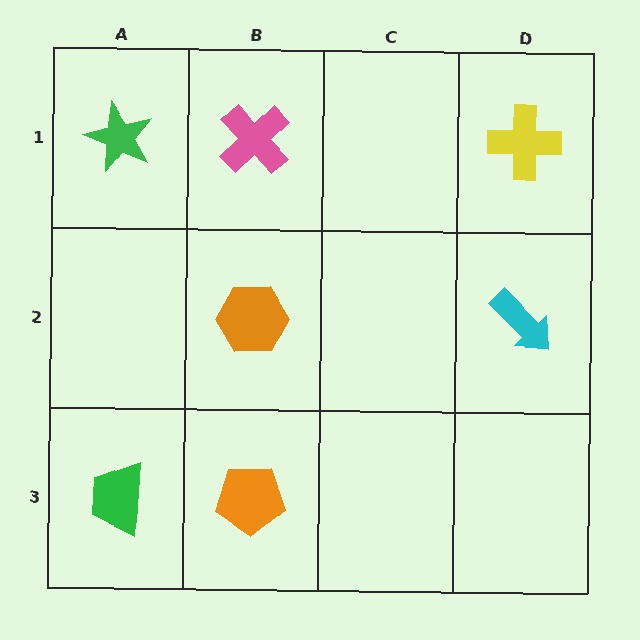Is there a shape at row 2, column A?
No, that cell is empty.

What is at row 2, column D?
A cyan arrow.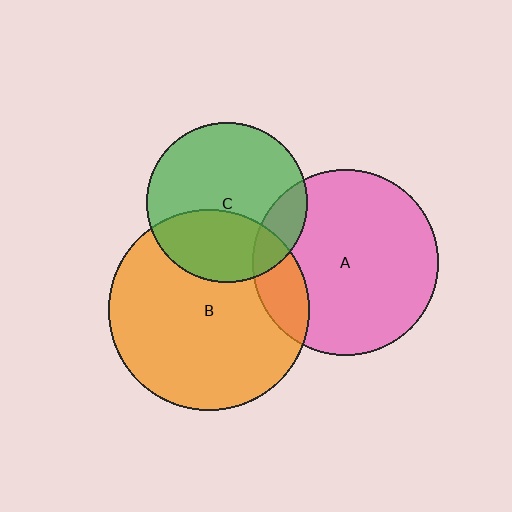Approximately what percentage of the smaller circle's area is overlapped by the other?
Approximately 15%.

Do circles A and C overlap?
Yes.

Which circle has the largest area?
Circle B (orange).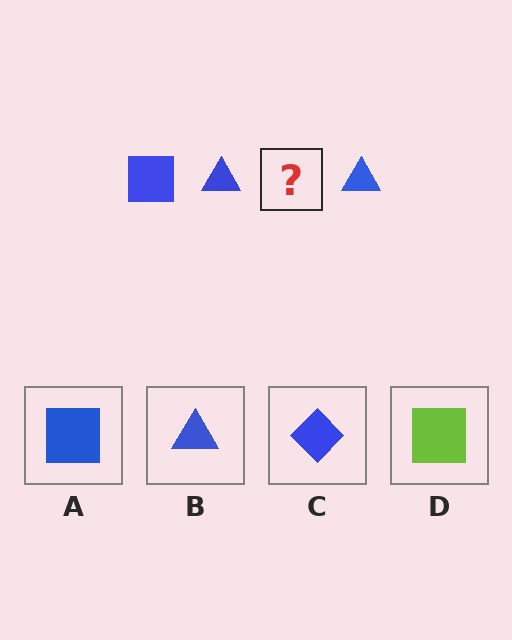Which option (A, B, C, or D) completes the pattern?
A.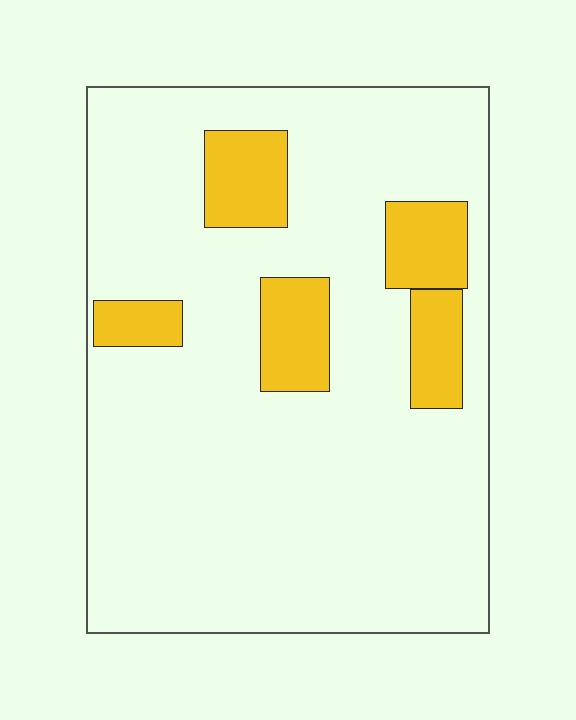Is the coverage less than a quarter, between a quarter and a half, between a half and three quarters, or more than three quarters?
Less than a quarter.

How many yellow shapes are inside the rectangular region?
5.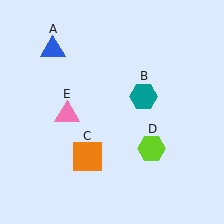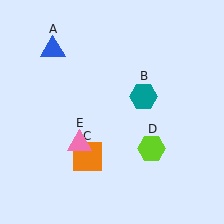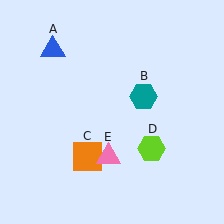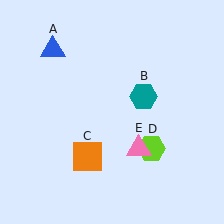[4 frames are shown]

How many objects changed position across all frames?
1 object changed position: pink triangle (object E).